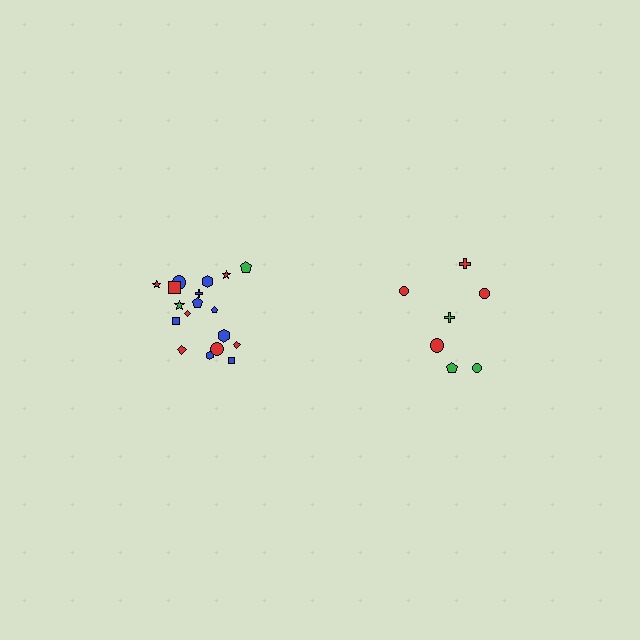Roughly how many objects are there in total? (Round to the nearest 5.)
Roughly 25 objects in total.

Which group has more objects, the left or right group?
The left group.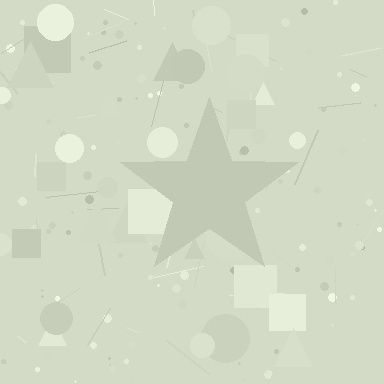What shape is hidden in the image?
A star is hidden in the image.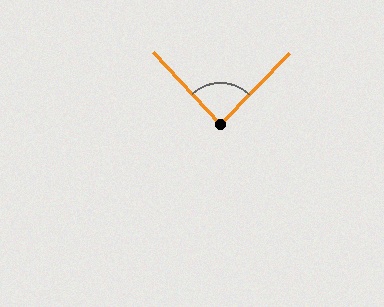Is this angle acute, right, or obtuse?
It is approximately a right angle.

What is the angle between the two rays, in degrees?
Approximately 87 degrees.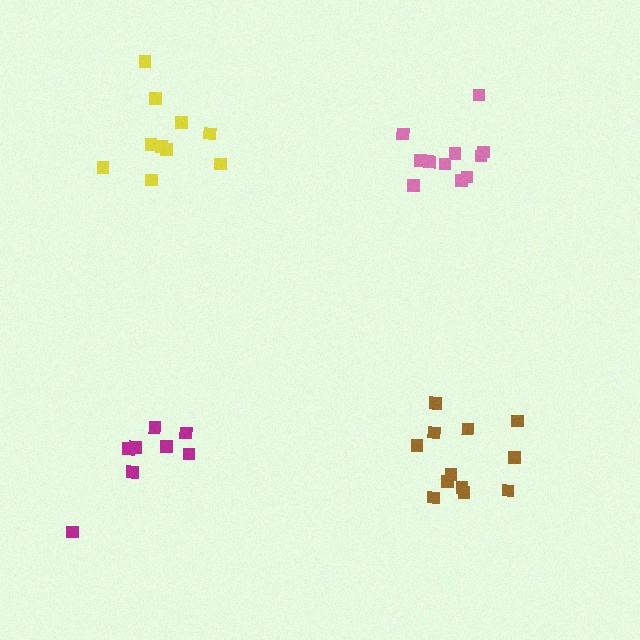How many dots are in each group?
Group 1: 11 dots, Group 2: 12 dots, Group 3: 10 dots, Group 4: 8 dots (41 total).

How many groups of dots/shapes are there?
There are 4 groups.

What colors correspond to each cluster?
The clusters are colored: pink, brown, yellow, magenta.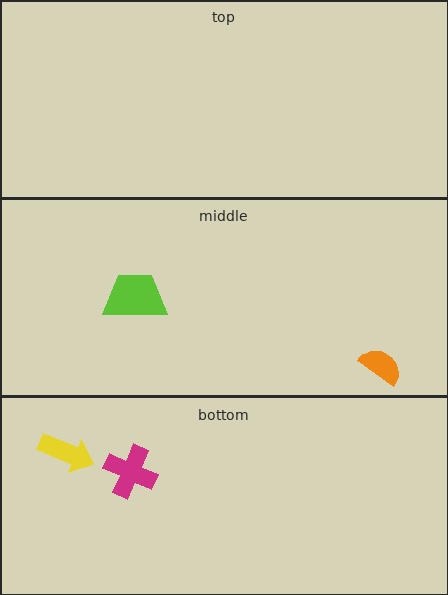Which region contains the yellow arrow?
The bottom region.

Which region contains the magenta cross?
The bottom region.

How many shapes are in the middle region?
2.